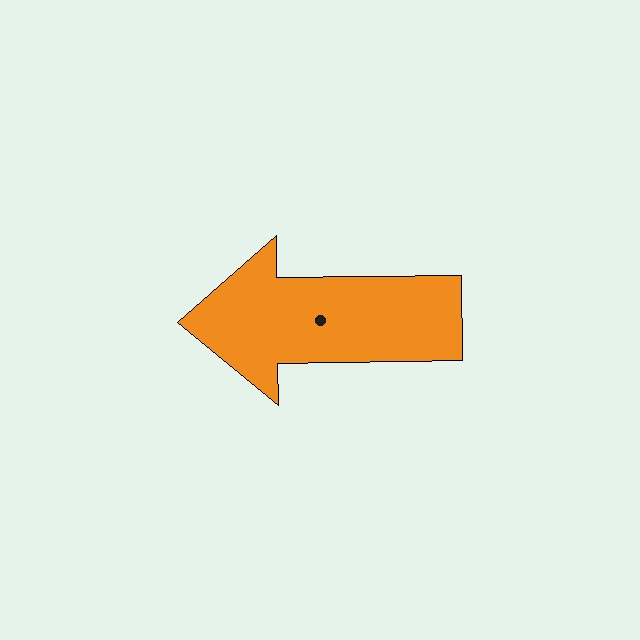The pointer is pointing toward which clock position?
Roughly 9 o'clock.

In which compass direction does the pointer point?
West.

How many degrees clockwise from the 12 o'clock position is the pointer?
Approximately 269 degrees.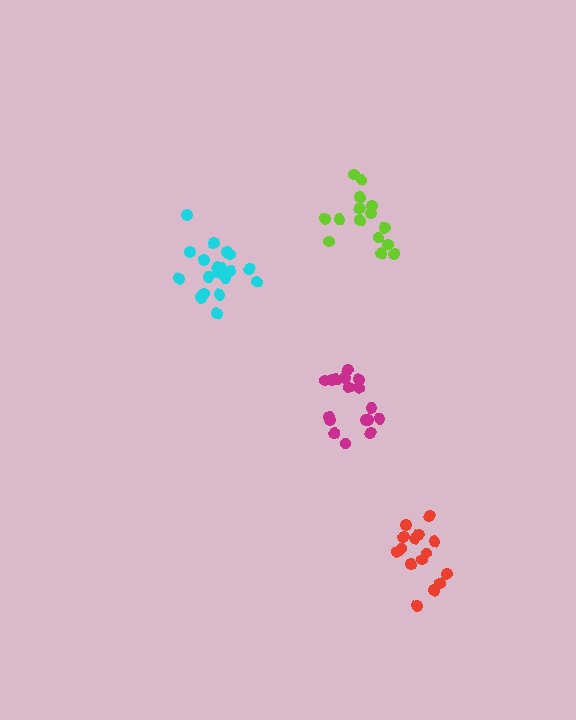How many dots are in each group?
Group 1: 17 dots, Group 2: 15 dots, Group 3: 15 dots, Group 4: 20 dots (67 total).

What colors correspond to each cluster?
The clusters are colored: magenta, red, lime, cyan.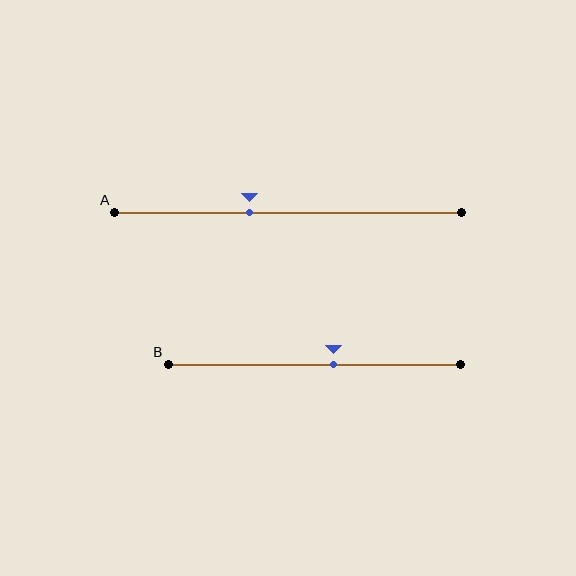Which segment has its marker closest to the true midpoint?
Segment B has its marker closest to the true midpoint.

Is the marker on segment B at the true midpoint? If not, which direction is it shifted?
No, the marker on segment B is shifted to the right by about 6% of the segment length.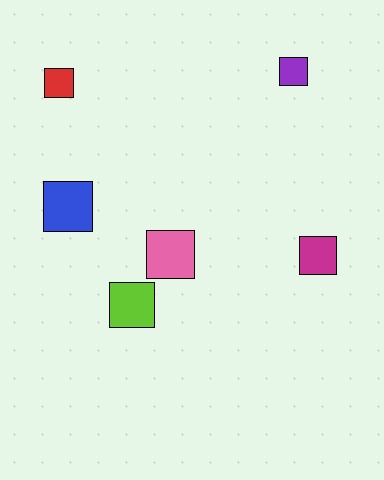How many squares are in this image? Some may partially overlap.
There are 6 squares.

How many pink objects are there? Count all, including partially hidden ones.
There is 1 pink object.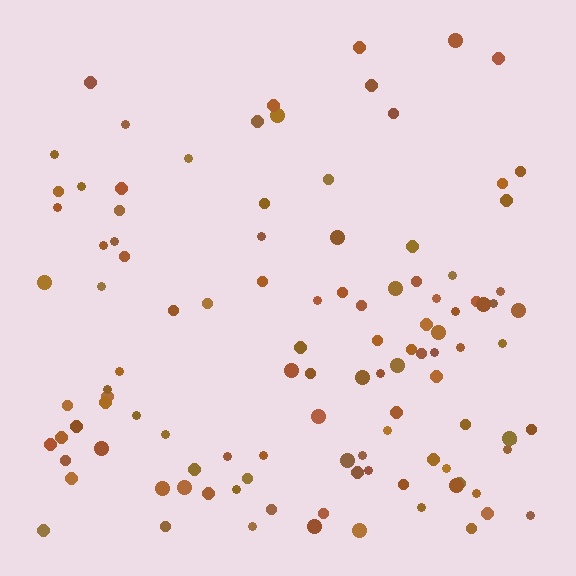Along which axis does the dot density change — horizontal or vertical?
Vertical.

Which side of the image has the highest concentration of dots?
The bottom.